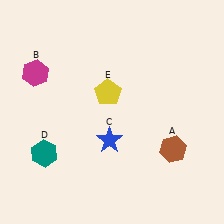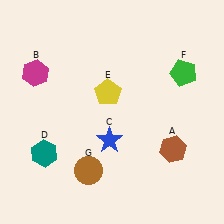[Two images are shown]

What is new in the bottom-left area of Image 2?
A brown circle (G) was added in the bottom-left area of Image 2.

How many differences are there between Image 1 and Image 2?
There are 2 differences between the two images.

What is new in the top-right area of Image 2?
A green pentagon (F) was added in the top-right area of Image 2.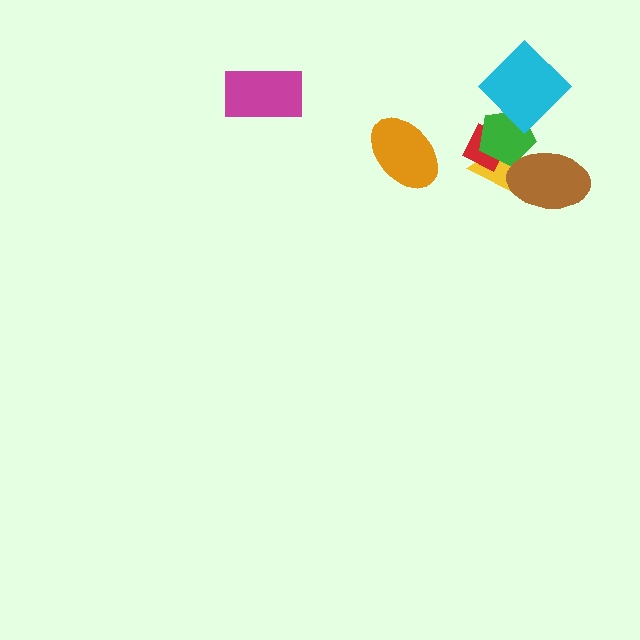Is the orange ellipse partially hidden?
No, no other shape covers it.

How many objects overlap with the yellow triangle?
3 objects overlap with the yellow triangle.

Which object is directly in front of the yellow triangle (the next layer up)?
The red diamond is directly in front of the yellow triangle.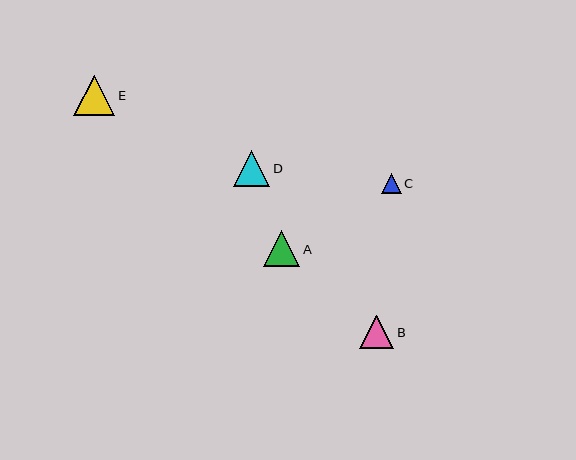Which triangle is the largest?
Triangle E is the largest with a size of approximately 41 pixels.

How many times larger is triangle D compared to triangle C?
Triangle D is approximately 1.9 times the size of triangle C.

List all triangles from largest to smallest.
From largest to smallest: E, D, A, B, C.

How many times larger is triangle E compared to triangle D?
Triangle E is approximately 1.1 times the size of triangle D.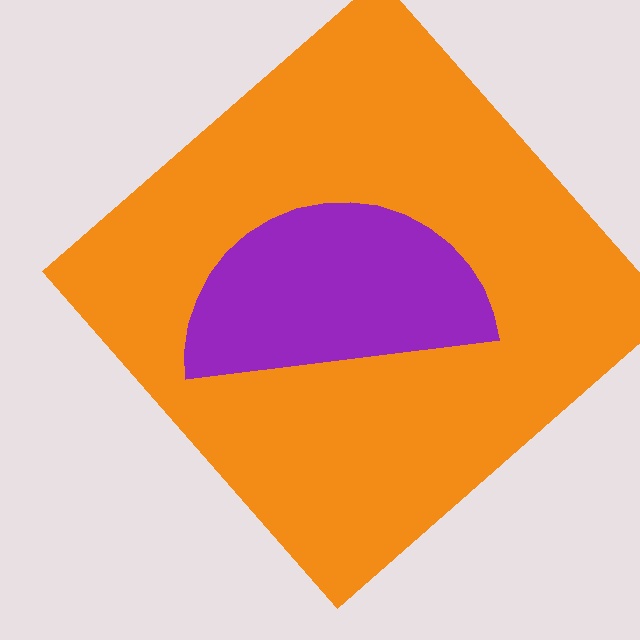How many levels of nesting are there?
2.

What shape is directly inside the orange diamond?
The purple semicircle.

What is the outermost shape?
The orange diamond.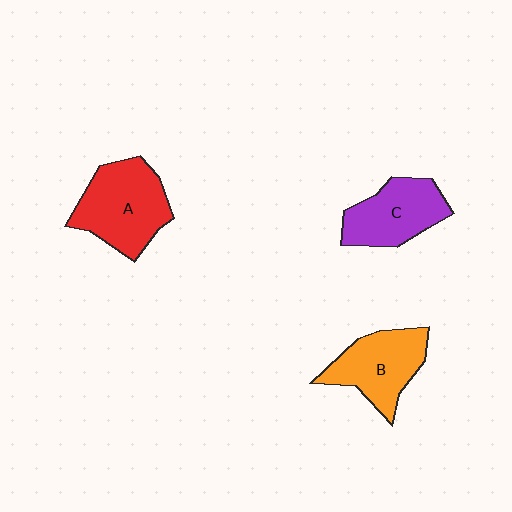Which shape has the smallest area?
Shape C (purple).